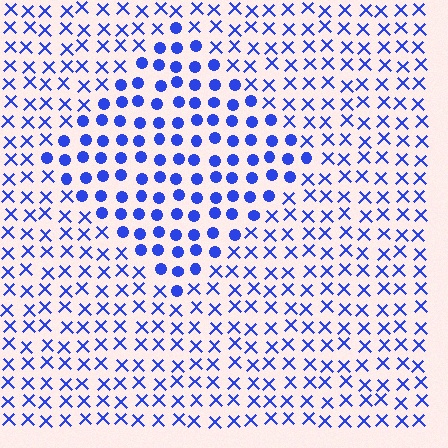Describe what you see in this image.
The image is filled with small blue elements arranged in a uniform grid. A diamond-shaped region contains circles, while the surrounding area contains X marks. The boundary is defined purely by the change in element shape.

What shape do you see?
I see a diamond.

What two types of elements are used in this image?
The image uses circles inside the diamond region and X marks outside it.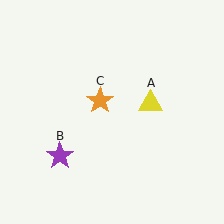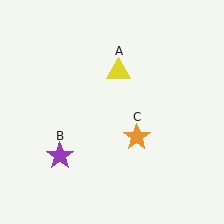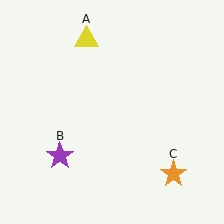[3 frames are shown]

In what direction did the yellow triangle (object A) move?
The yellow triangle (object A) moved up and to the left.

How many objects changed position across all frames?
2 objects changed position: yellow triangle (object A), orange star (object C).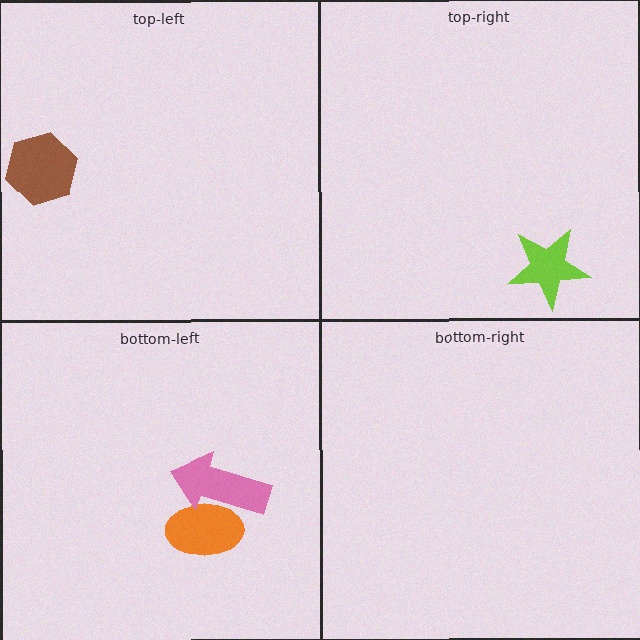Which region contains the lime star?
The top-right region.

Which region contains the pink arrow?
The bottom-left region.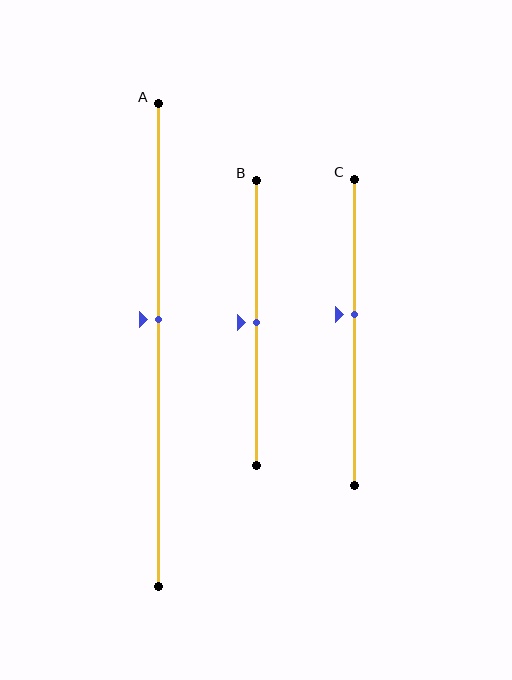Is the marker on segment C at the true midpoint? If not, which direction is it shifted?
No, the marker on segment C is shifted upward by about 6% of the segment length.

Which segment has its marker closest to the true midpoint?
Segment B has its marker closest to the true midpoint.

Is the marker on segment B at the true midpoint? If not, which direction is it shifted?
Yes, the marker on segment B is at the true midpoint.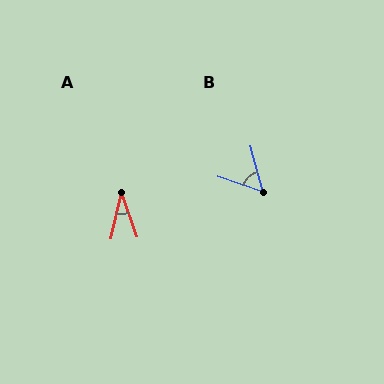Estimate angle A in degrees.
Approximately 33 degrees.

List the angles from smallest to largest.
A (33°), B (57°).